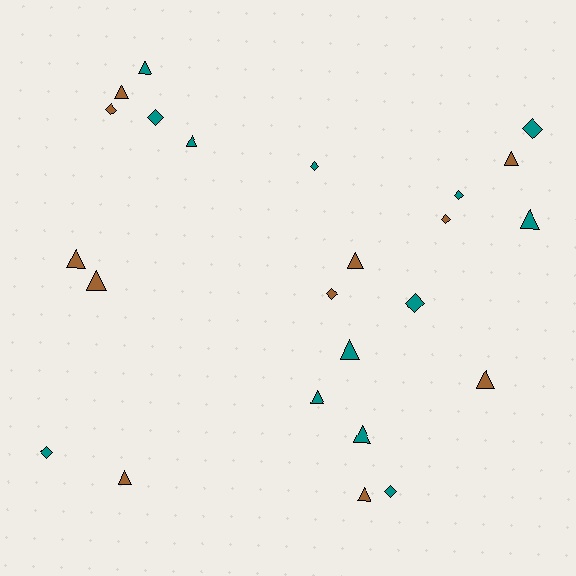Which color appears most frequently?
Teal, with 13 objects.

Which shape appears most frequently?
Triangle, with 14 objects.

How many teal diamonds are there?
There are 7 teal diamonds.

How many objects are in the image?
There are 24 objects.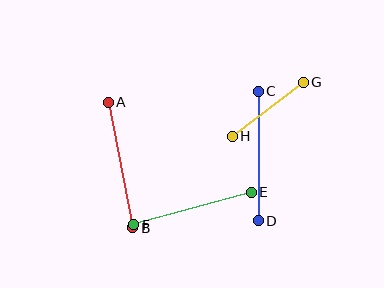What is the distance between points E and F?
The distance is approximately 122 pixels.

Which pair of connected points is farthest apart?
Points C and D are farthest apart.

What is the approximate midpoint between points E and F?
The midpoint is at approximately (192, 208) pixels.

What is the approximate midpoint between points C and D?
The midpoint is at approximately (258, 156) pixels.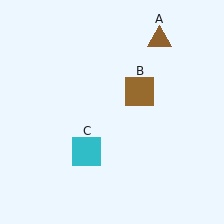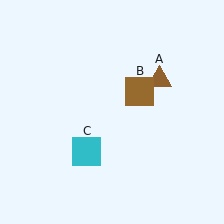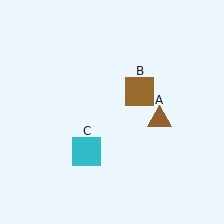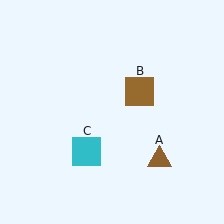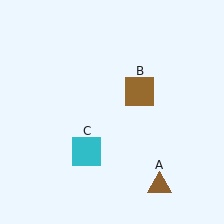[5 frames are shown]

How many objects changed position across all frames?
1 object changed position: brown triangle (object A).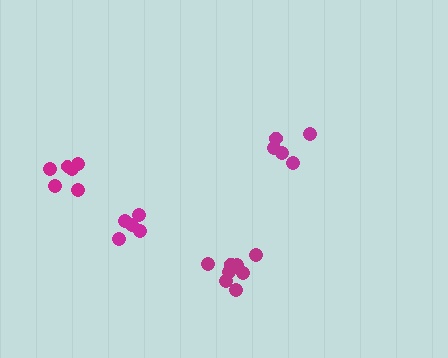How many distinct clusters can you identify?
There are 4 distinct clusters.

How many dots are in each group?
Group 1: 5 dots, Group 2: 8 dots, Group 3: 5 dots, Group 4: 7 dots (25 total).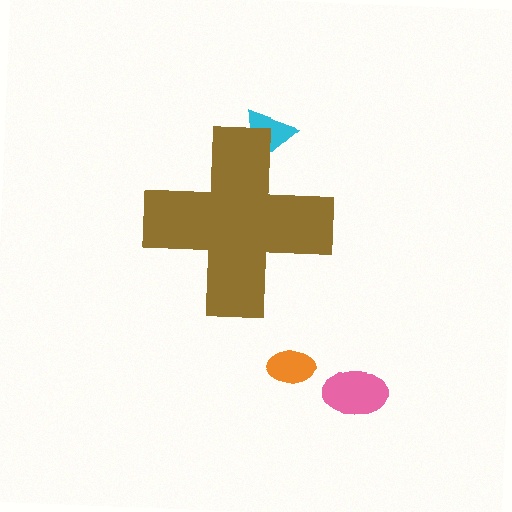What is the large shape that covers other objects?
A brown cross.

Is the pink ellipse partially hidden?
No, the pink ellipse is fully visible.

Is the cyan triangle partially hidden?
Yes, the cyan triangle is partially hidden behind the brown cross.